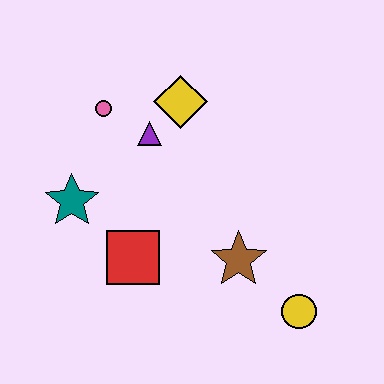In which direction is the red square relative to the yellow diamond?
The red square is below the yellow diamond.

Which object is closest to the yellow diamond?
The purple triangle is closest to the yellow diamond.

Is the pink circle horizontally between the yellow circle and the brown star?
No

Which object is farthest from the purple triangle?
The yellow circle is farthest from the purple triangle.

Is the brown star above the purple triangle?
No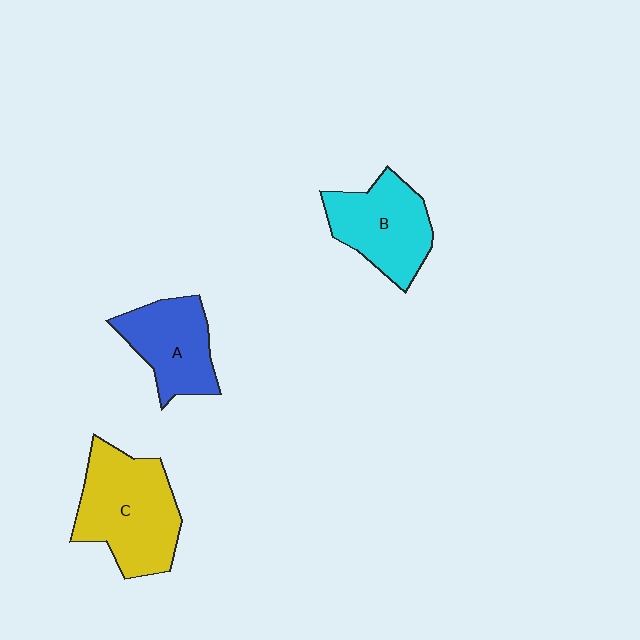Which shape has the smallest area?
Shape A (blue).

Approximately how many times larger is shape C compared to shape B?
Approximately 1.3 times.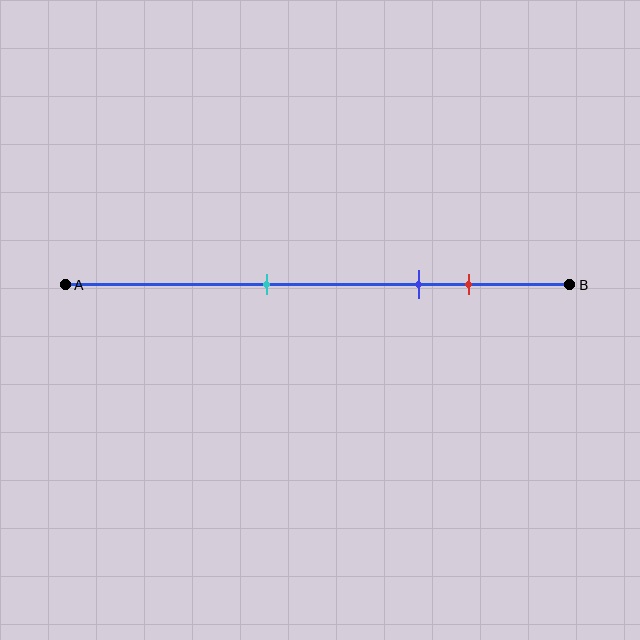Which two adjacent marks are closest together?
The blue and red marks are the closest adjacent pair.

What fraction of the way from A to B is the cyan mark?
The cyan mark is approximately 40% (0.4) of the way from A to B.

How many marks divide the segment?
There are 3 marks dividing the segment.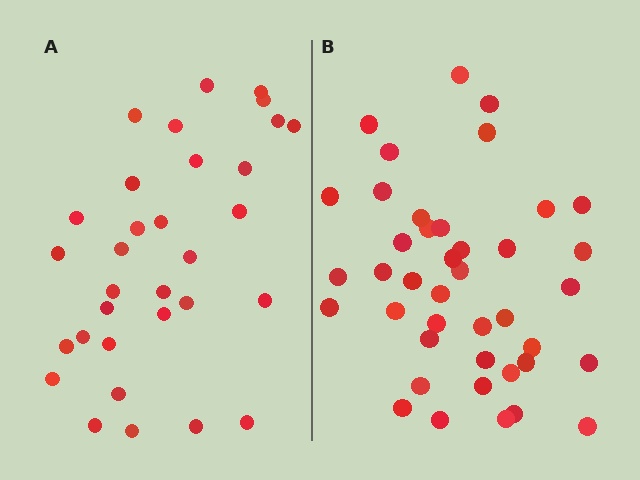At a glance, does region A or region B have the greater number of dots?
Region B (the right region) has more dots.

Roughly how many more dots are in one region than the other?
Region B has roughly 8 or so more dots than region A.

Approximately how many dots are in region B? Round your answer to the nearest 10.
About 40 dots. (The exact count is 41, which rounds to 40.)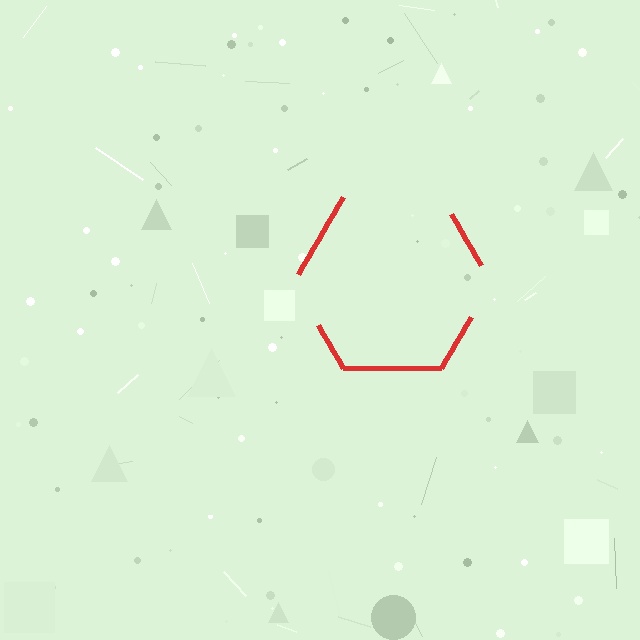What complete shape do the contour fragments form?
The contour fragments form a hexagon.